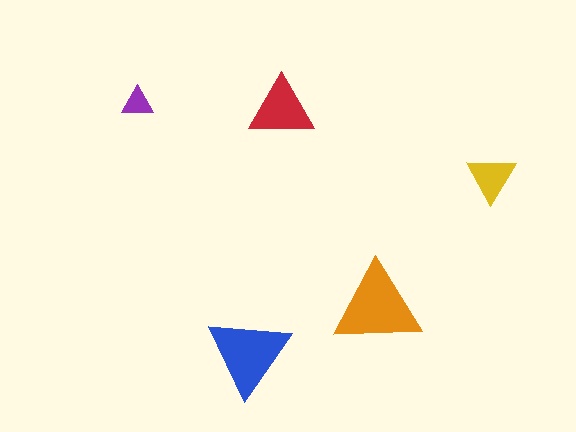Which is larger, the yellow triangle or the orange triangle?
The orange one.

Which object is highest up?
The purple triangle is topmost.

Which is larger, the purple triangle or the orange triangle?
The orange one.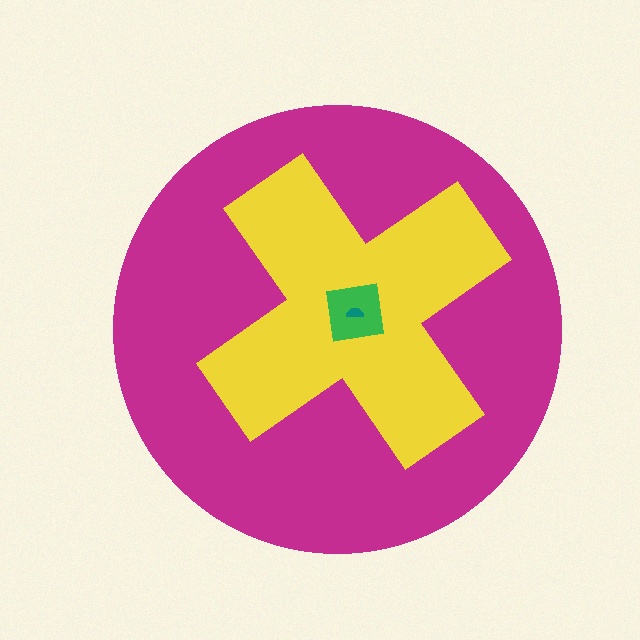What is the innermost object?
The teal semicircle.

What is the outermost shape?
The magenta circle.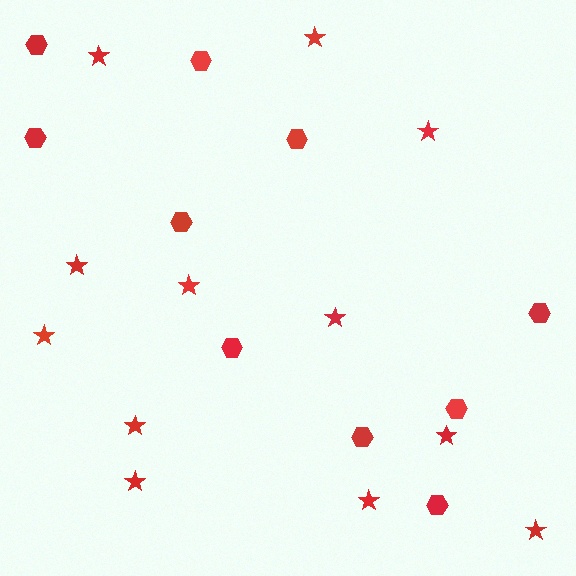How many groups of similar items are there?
There are 2 groups: one group of stars (12) and one group of hexagons (10).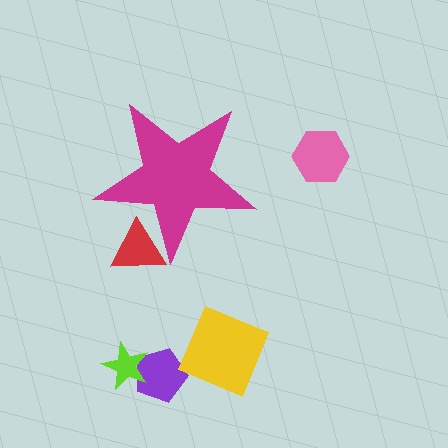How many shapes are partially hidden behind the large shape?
1 shape is partially hidden.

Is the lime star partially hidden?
No, the lime star is fully visible.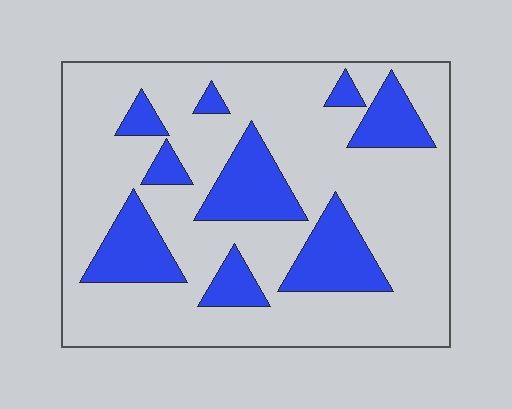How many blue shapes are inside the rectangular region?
9.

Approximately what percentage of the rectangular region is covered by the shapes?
Approximately 25%.